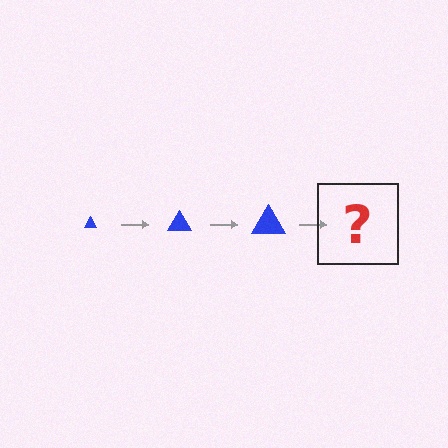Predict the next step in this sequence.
The next step is a blue triangle, larger than the previous one.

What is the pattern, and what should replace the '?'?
The pattern is that the triangle gets progressively larger each step. The '?' should be a blue triangle, larger than the previous one.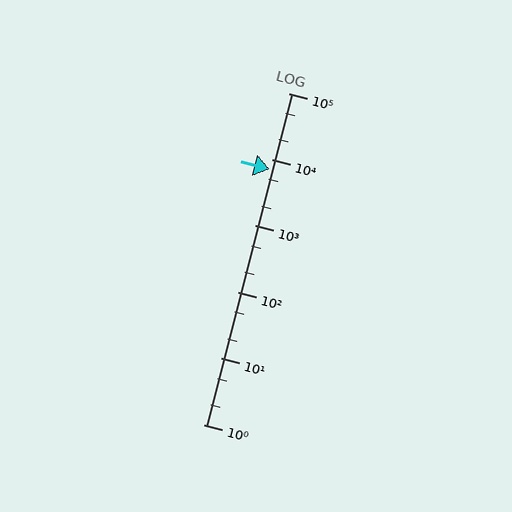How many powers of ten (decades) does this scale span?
The scale spans 5 decades, from 1 to 100000.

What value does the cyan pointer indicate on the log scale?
The pointer indicates approximately 7000.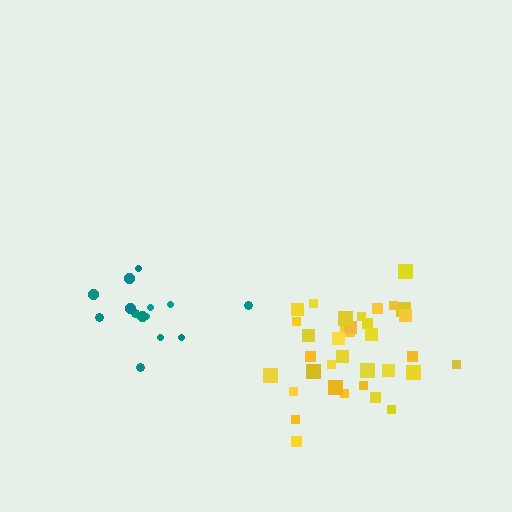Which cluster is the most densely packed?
Teal.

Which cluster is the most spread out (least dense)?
Yellow.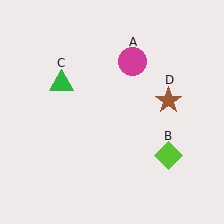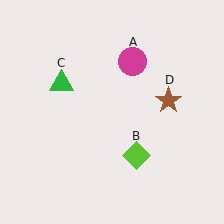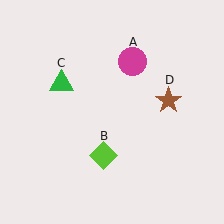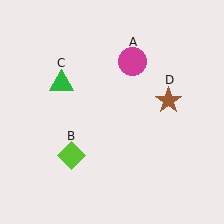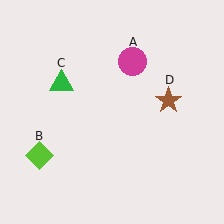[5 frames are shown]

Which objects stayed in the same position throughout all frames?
Magenta circle (object A) and green triangle (object C) and brown star (object D) remained stationary.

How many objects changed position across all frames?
1 object changed position: lime diamond (object B).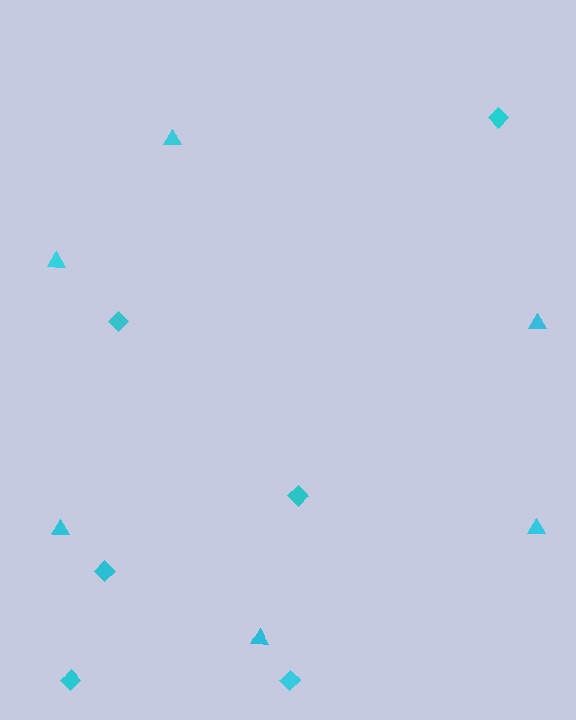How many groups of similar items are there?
There are 2 groups: one group of diamonds (6) and one group of triangles (6).